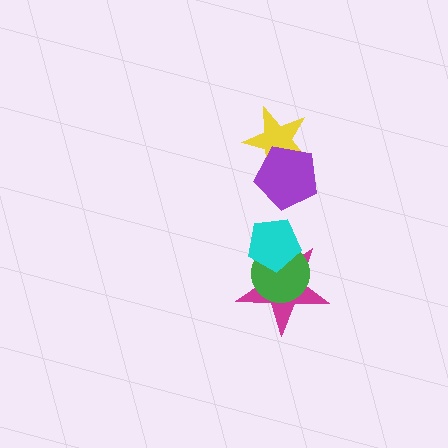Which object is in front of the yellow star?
The purple pentagon is in front of the yellow star.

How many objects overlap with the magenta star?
2 objects overlap with the magenta star.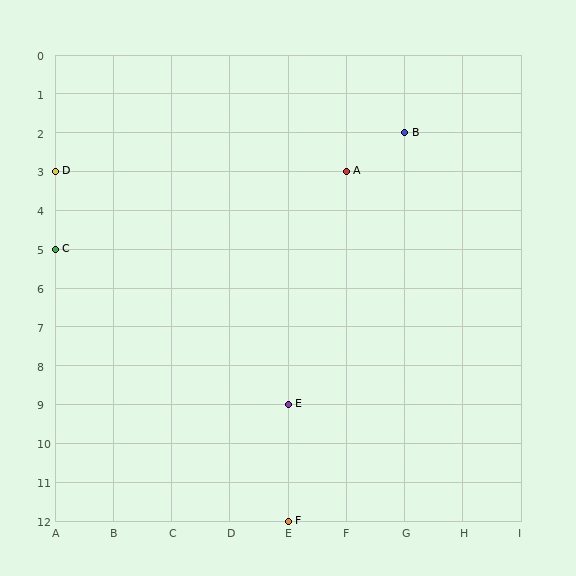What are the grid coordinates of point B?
Point B is at grid coordinates (G, 2).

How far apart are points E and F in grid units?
Points E and F are 3 rows apart.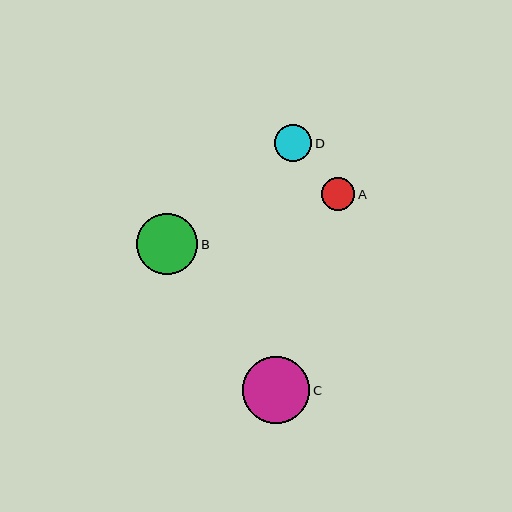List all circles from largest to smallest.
From largest to smallest: C, B, D, A.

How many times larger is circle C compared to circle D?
Circle C is approximately 1.8 times the size of circle D.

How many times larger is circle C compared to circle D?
Circle C is approximately 1.8 times the size of circle D.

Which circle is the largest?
Circle C is the largest with a size of approximately 67 pixels.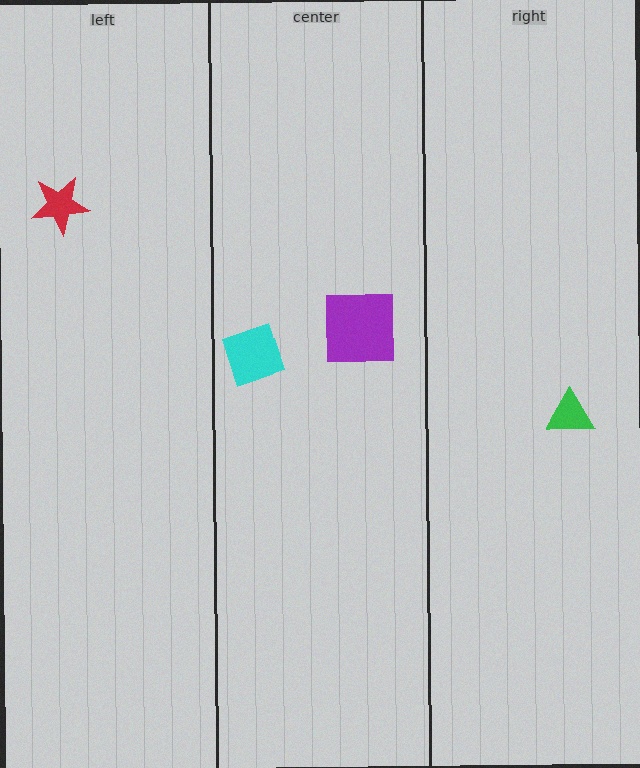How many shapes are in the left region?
1.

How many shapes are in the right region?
1.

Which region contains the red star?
The left region.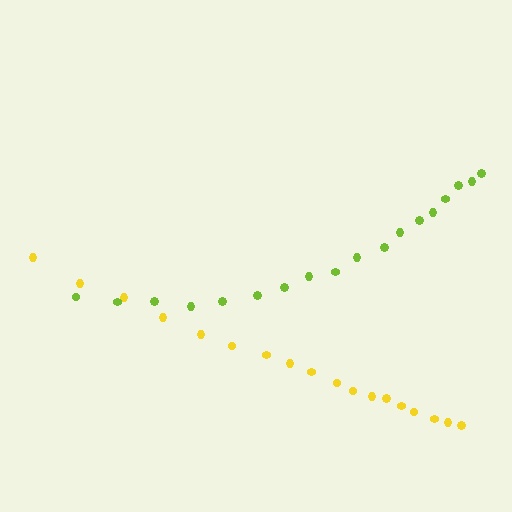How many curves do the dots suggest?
There are 2 distinct paths.